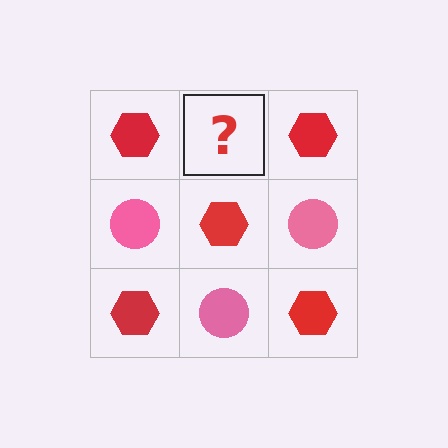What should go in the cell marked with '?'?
The missing cell should contain a pink circle.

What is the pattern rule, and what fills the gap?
The rule is that it alternates red hexagon and pink circle in a checkerboard pattern. The gap should be filled with a pink circle.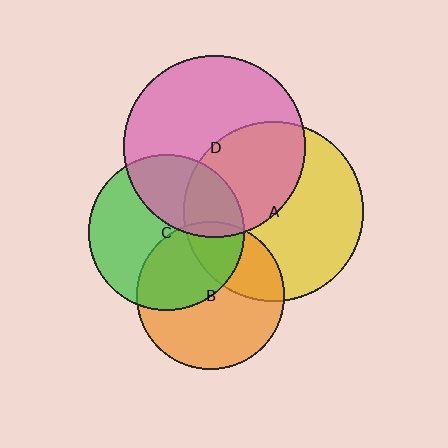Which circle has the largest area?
Circle D (pink).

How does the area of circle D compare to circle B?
Approximately 1.5 times.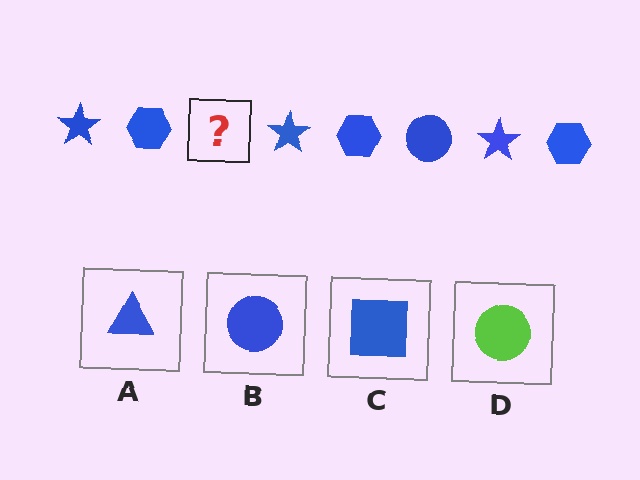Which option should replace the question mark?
Option B.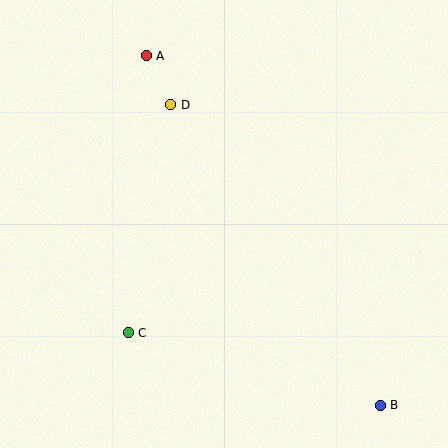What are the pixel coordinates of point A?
Point A is at (146, 56).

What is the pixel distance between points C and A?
The distance between C and A is 278 pixels.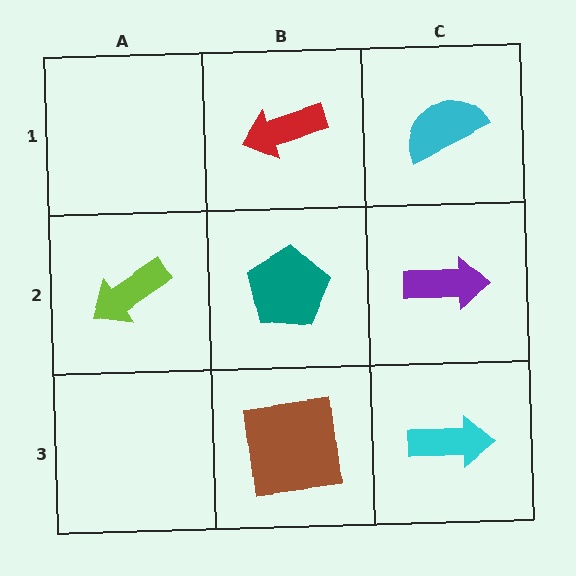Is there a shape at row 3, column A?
No, that cell is empty.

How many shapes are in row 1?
2 shapes.